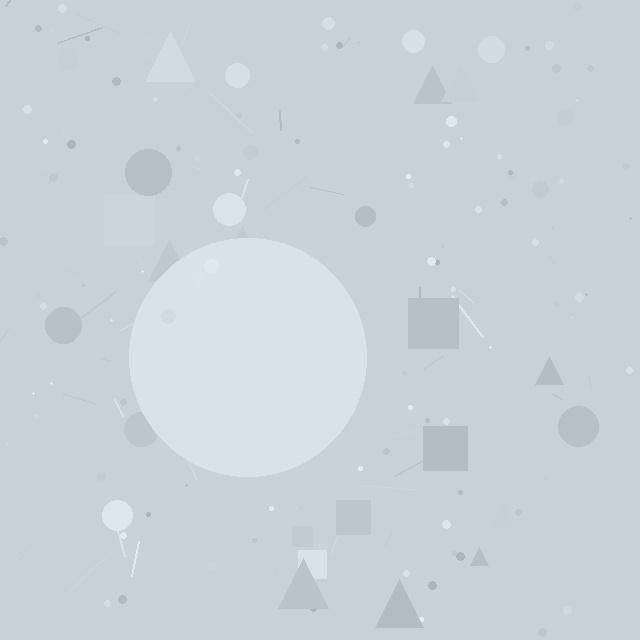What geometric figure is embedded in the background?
A circle is embedded in the background.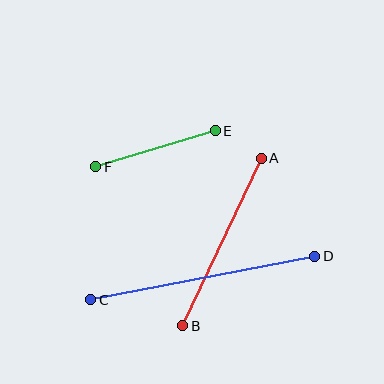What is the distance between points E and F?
The distance is approximately 125 pixels.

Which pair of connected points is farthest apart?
Points C and D are farthest apart.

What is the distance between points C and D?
The distance is approximately 228 pixels.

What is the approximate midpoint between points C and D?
The midpoint is at approximately (203, 278) pixels.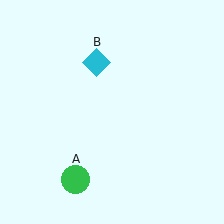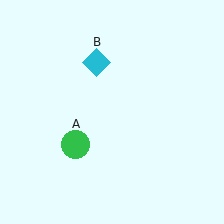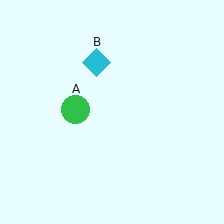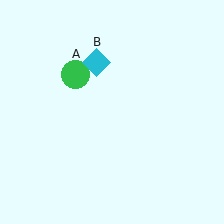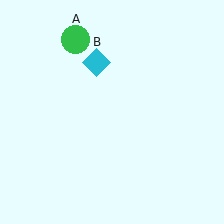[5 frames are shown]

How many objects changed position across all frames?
1 object changed position: green circle (object A).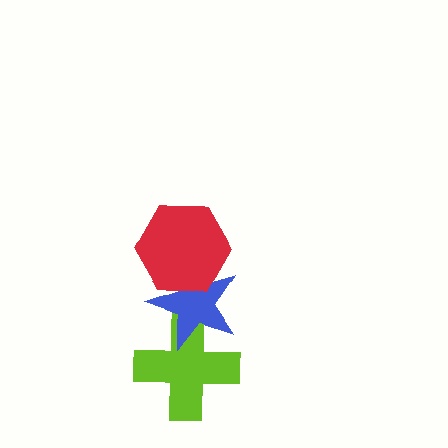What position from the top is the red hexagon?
The red hexagon is 1st from the top.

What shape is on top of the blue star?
The red hexagon is on top of the blue star.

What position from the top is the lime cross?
The lime cross is 3rd from the top.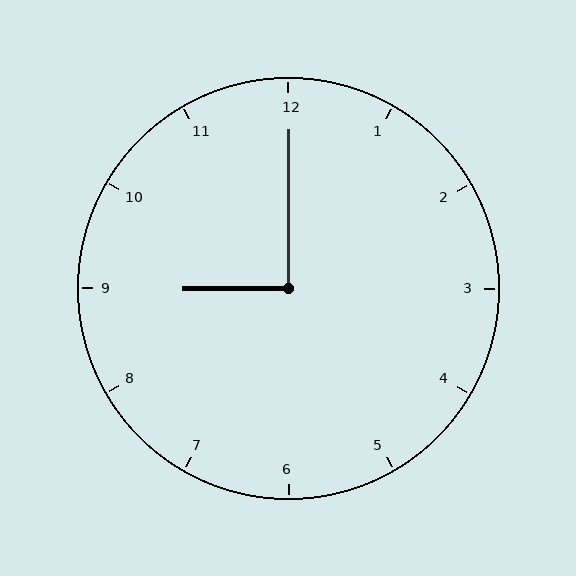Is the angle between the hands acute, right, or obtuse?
It is right.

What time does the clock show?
9:00.